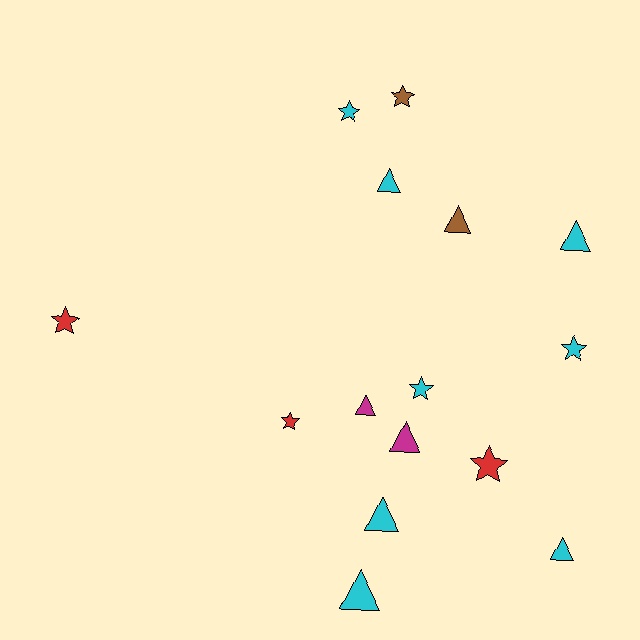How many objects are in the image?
There are 15 objects.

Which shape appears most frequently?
Triangle, with 8 objects.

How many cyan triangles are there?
There are 5 cyan triangles.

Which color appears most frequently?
Cyan, with 8 objects.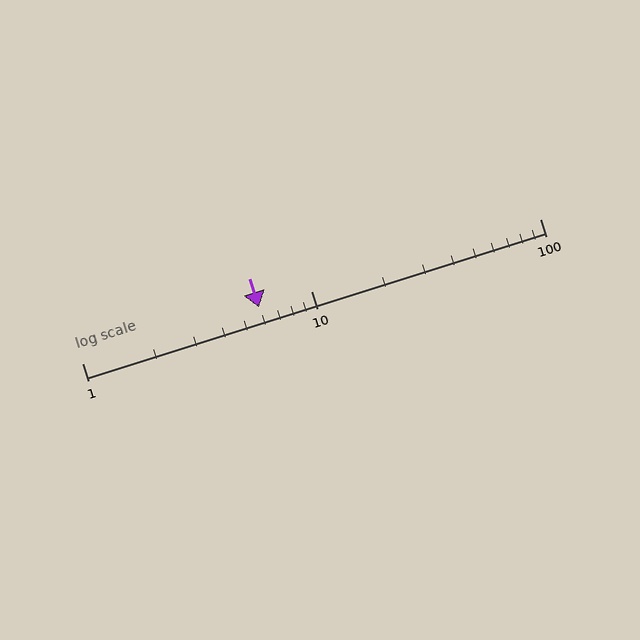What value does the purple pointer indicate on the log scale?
The pointer indicates approximately 5.9.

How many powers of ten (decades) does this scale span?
The scale spans 2 decades, from 1 to 100.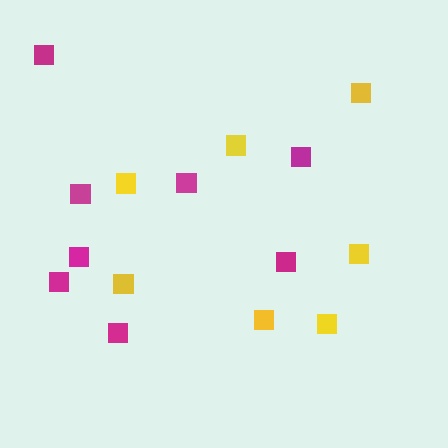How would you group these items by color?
There are 2 groups: one group of yellow squares (7) and one group of magenta squares (8).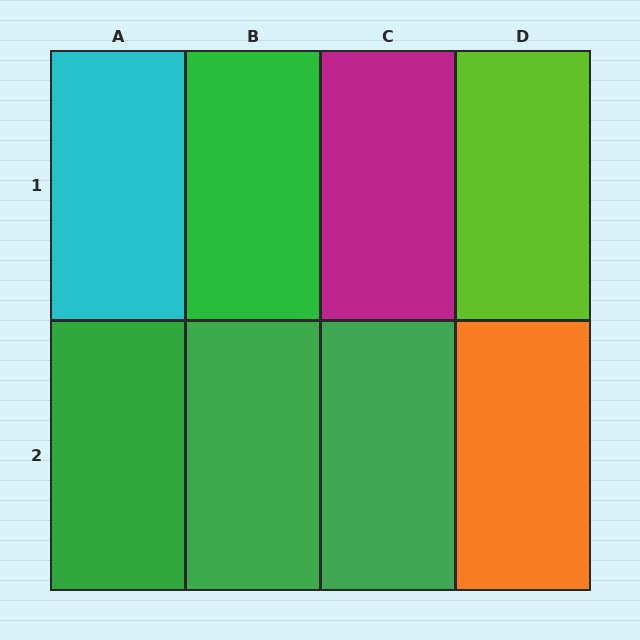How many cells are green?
4 cells are green.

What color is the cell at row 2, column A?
Green.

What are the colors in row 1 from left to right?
Cyan, green, magenta, lime.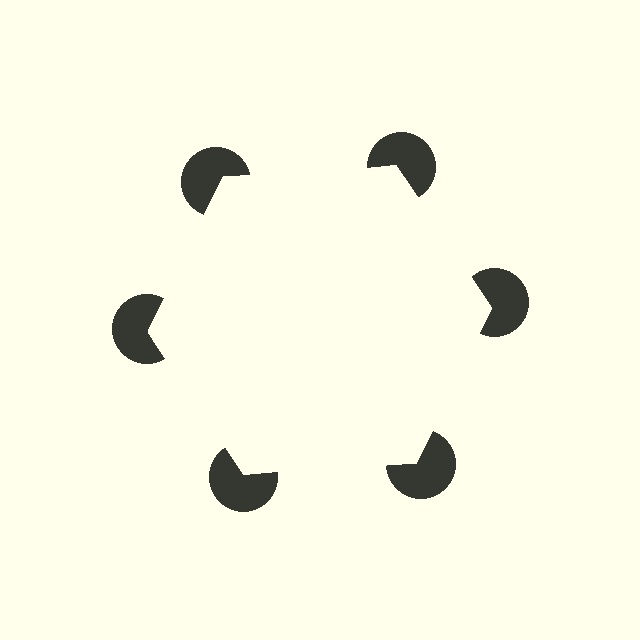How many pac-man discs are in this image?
There are 6 — one at each vertex of the illusory hexagon.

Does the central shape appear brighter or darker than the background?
It typically appears slightly brighter than the background, even though no actual brightness change is drawn.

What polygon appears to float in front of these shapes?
An illusory hexagon — its edges are inferred from the aligned wedge cuts in the pac-man discs, not physically drawn.